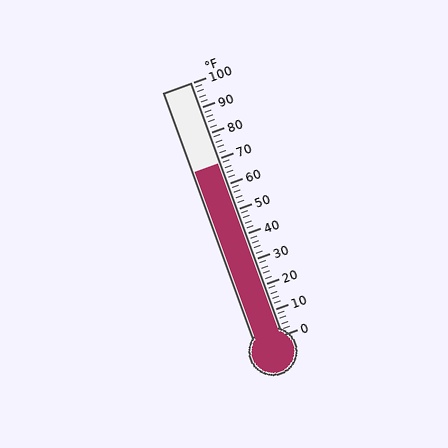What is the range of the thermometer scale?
The thermometer scale ranges from 0°F to 100°F.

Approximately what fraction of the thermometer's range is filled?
The thermometer is filled to approximately 70% of its range.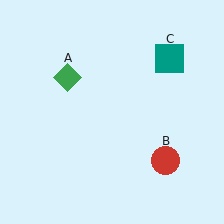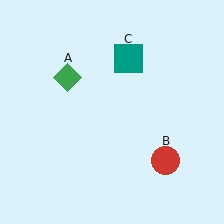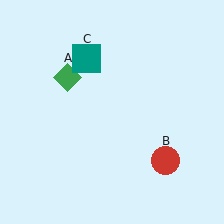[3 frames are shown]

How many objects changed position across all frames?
1 object changed position: teal square (object C).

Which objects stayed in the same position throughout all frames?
Green diamond (object A) and red circle (object B) remained stationary.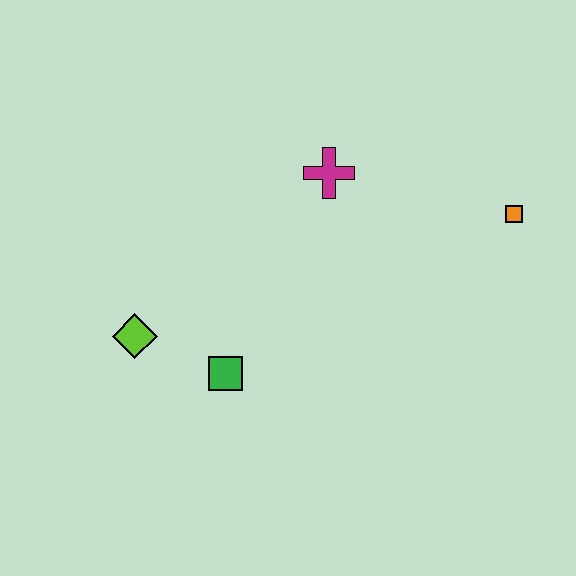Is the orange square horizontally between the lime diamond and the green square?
No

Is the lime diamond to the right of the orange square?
No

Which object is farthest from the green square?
The orange square is farthest from the green square.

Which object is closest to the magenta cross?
The orange square is closest to the magenta cross.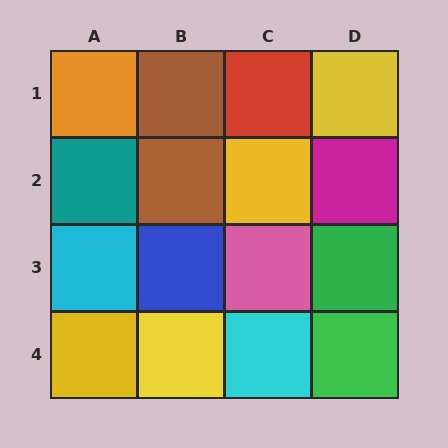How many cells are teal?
1 cell is teal.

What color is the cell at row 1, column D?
Yellow.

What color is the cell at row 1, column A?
Orange.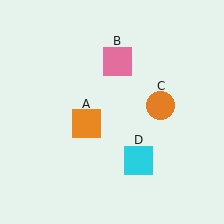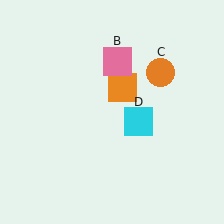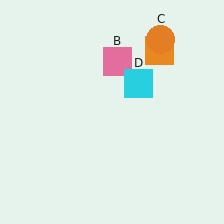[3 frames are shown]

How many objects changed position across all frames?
3 objects changed position: orange square (object A), orange circle (object C), cyan square (object D).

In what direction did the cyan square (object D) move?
The cyan square (object D) moved up.